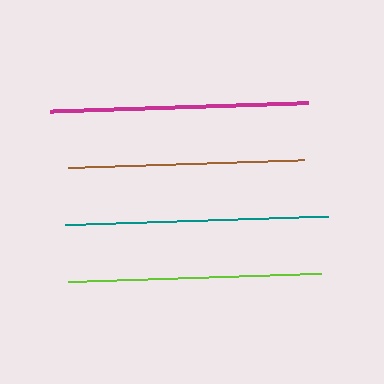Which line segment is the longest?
The teal line is the longest at approximately 263 pixels.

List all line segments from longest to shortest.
From longest to shortest: teal, magenta, lime, brown.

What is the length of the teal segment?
The teal segment is approximately 263 pixels long.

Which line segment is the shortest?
The brown line is the shortest at approximately 236 pixels.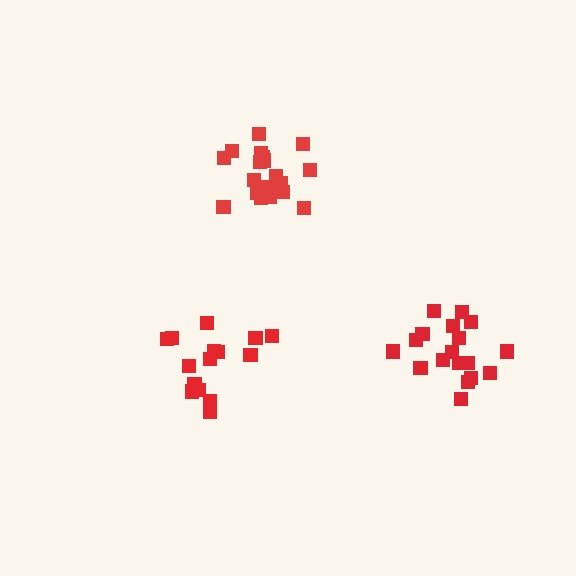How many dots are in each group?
Group 1: 18 dots, Group 2: 19 dots, Group 3: 15 dots (52 total).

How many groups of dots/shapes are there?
There are 3 groups.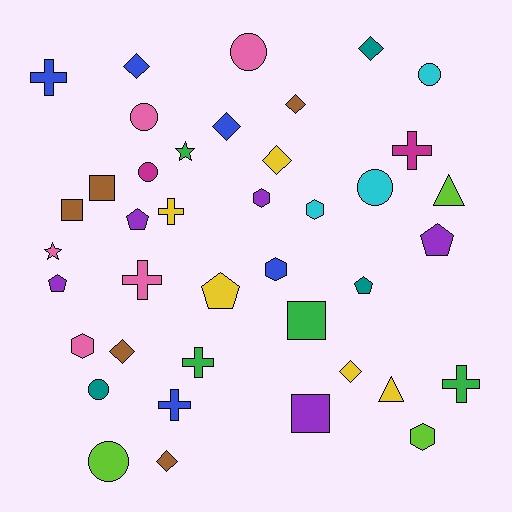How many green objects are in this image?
There are 4 green objects.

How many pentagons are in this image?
There are 5 pentagons.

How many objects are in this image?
There are 40 objects.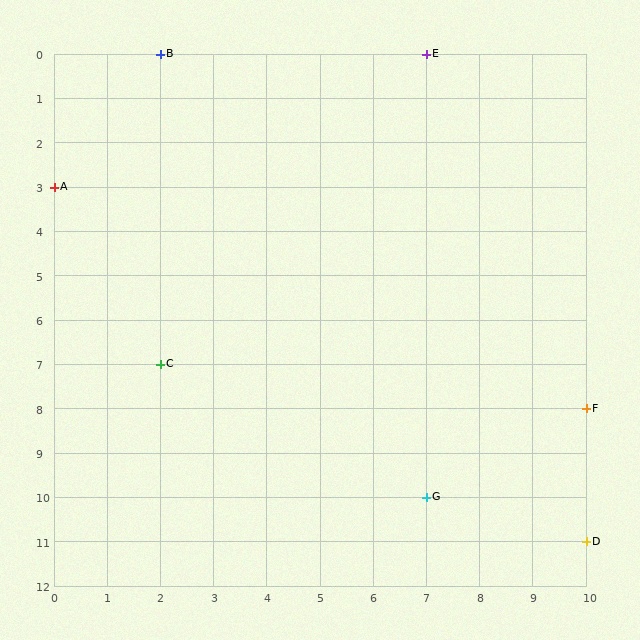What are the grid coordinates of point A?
Point A is at grid coordinates (0, 3).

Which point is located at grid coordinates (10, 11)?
Point D is at (10, 11).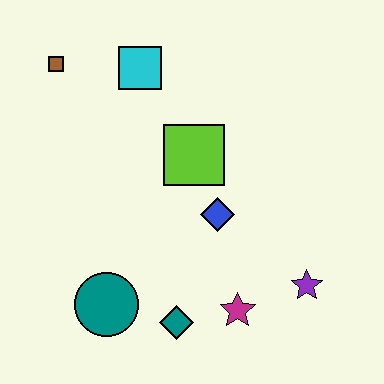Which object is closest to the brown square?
The cyan square is closest to the brown square.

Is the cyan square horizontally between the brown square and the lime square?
Yes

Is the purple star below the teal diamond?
No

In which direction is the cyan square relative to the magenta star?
The cyan square is above the magenta star.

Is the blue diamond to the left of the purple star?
Yes